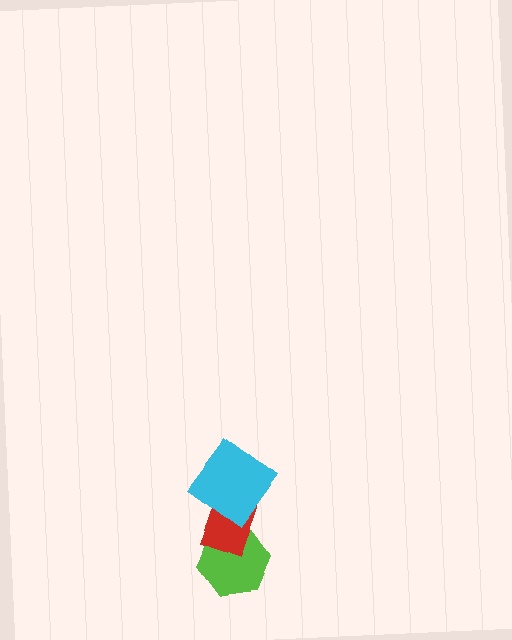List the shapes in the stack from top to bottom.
From top to bottom: the cyan diamond, the red rectangle, the lime hexagon.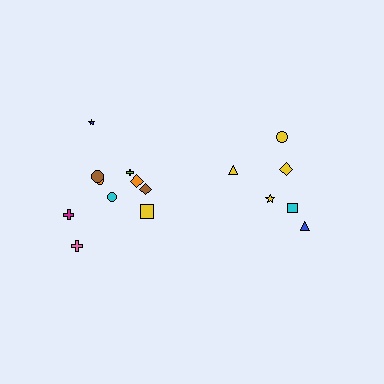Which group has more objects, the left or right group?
The left group.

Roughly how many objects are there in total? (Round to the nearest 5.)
Roughly 15 objects in total.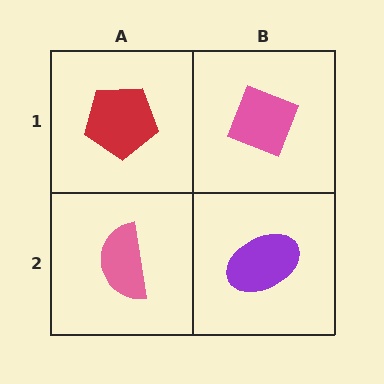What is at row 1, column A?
A red pentagon.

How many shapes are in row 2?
2 shapes.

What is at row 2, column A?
A pink semicircle.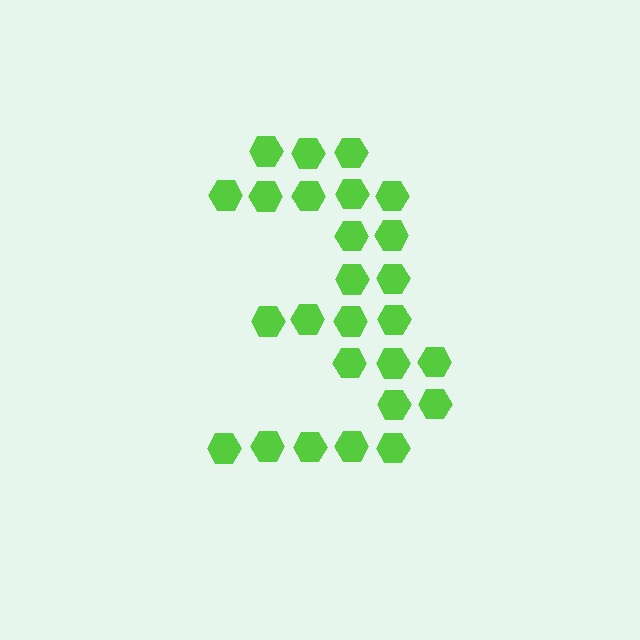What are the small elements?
The small elements are hexagons.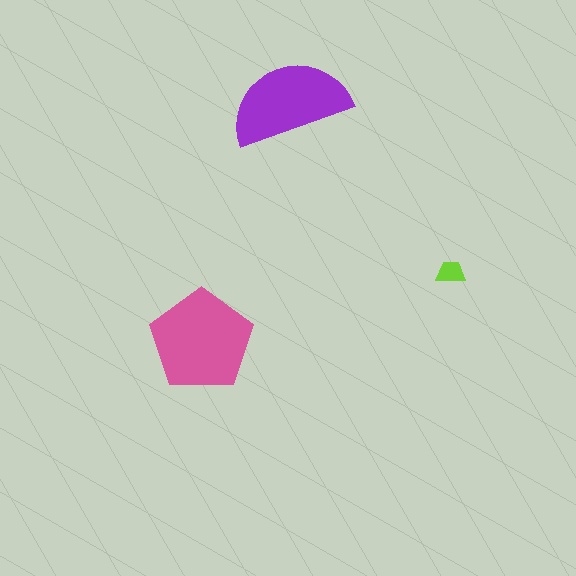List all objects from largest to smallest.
The pink pentagon, the purple semicircle, the lime trapezoid.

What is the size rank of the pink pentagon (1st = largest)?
1st.